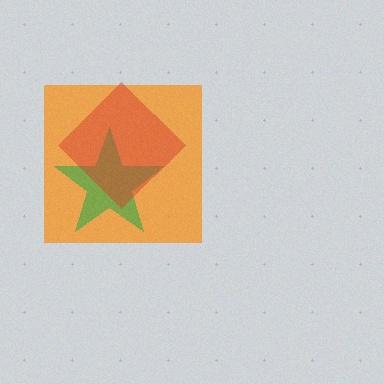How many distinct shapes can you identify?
There are 3 distinct shapes: an orange square, a green star, a red diamond.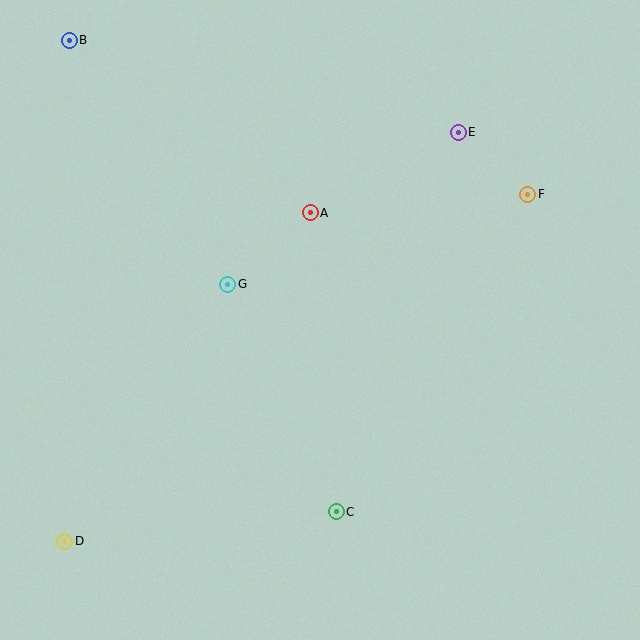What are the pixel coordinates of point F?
Point F is at (528, 194).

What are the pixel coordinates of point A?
Point A is at (310, 213).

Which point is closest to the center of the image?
Point G at (228, 284) is closest to the center.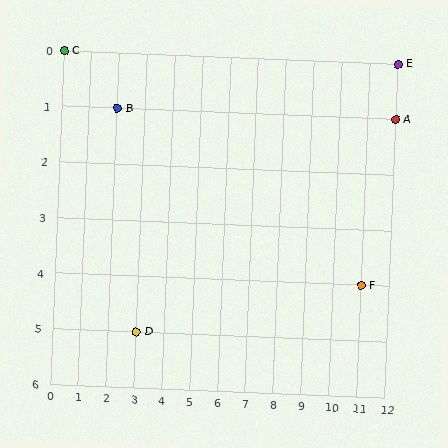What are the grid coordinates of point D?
Point D is at grid coordinates (3, 5).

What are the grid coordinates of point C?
Point C is at grid coordinates (0, 0).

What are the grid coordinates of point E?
Point E is at grid coordinates (12, 0).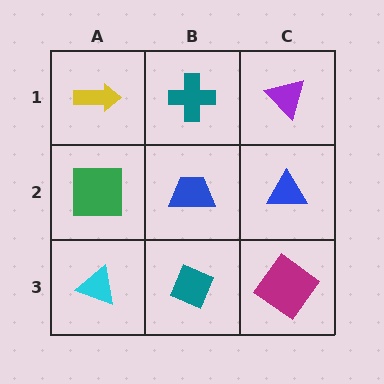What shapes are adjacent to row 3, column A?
A green square (row 2, column A), a teal diamond (row 3, column B).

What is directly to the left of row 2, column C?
A blue trapezoid.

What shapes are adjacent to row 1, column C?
A blue triangle (row 2, column C), a teal cross (row 1, column B).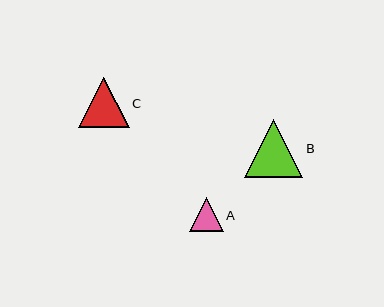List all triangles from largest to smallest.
From largest to smallest: B, C, A.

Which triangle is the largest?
Triangle B is the largest with a size of approximately 59 pixels.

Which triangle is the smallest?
Triangle A is the smallest with a size of approximately 34 pixels.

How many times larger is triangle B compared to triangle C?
Triangle B is approximately 1.2 times the size of triangle C.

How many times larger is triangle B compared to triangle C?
Triangle B is approximately 1.2 times the size of triangle C.